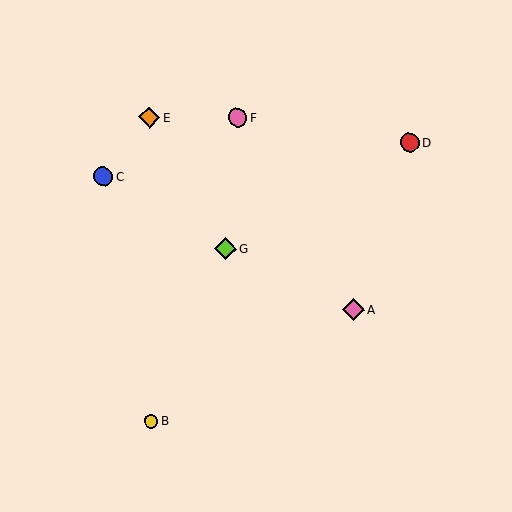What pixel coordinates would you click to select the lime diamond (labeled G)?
Click at (225, 249) to select the lime diamond G.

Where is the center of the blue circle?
The center of the blue circle is at (103, 176).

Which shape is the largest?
The lime diamond (labeled G) is the largest.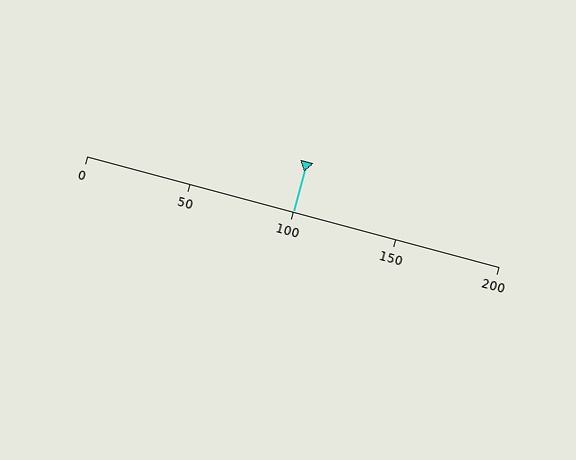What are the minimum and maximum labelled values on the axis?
The axis runs from 0 to 200.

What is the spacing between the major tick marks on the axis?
The major ticks are spaced 50 apart.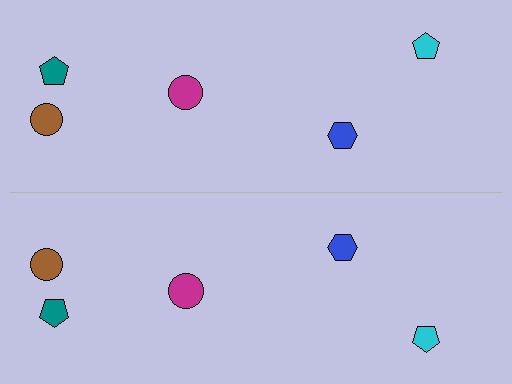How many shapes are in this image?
There are 10 shapes in this image.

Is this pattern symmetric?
Yes, this pattern has bilateral (reflection) symmetry.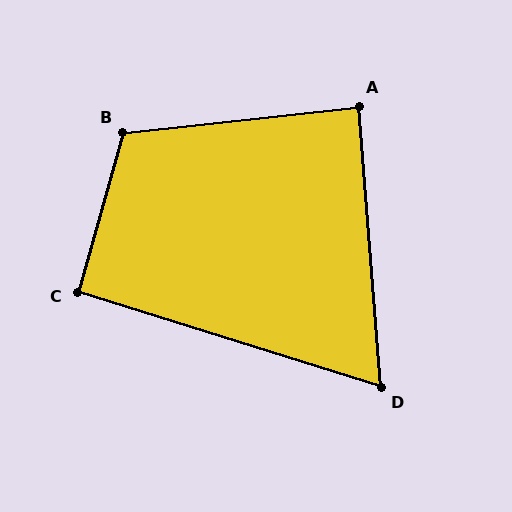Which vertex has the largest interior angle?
B, at approximately 112 degrees.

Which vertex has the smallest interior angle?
D, at approximately 68 degrees.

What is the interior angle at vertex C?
Approximately 92 degrees (approximately right).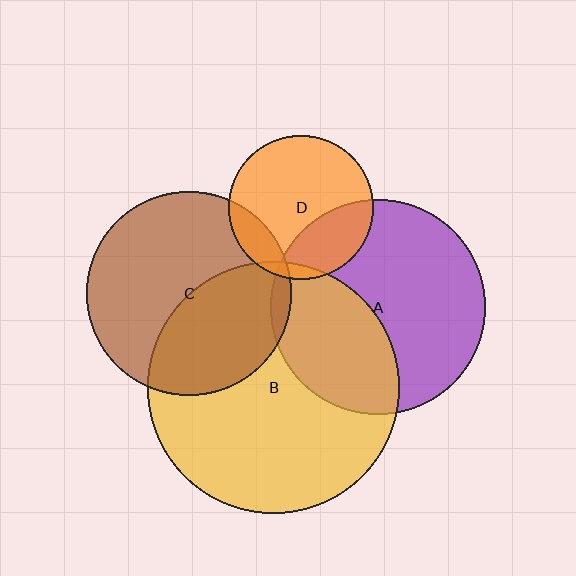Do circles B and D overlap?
Yes.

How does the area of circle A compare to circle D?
Approximately 2.2 times.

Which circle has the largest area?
Circle B (yellow).